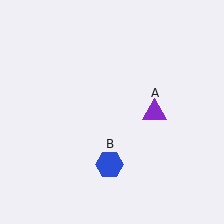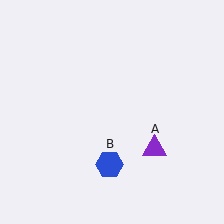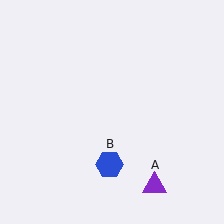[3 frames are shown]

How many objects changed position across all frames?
1 object changed position: purple triangle (object A).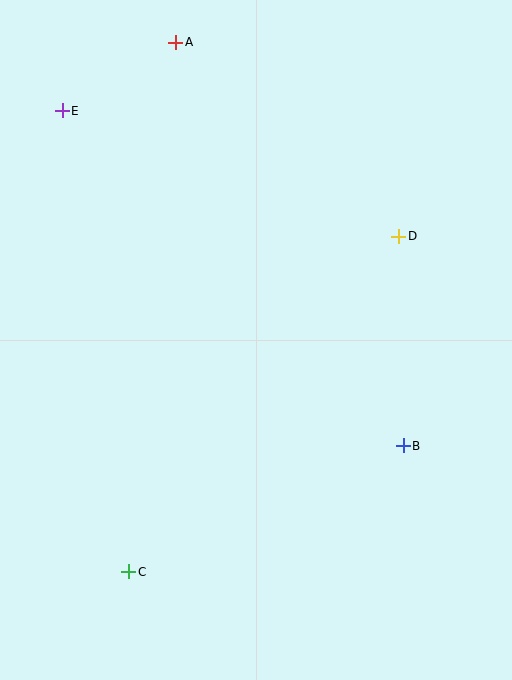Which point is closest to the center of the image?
Point D at (399, 236) is closest to the center.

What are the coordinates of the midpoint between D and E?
The midpoint between D and E is at (230, 173).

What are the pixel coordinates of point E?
Point E is at (62, 111).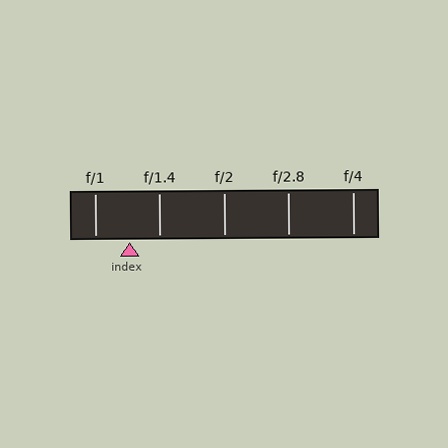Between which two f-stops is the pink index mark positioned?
The index mark is between f/1 and f/1.4.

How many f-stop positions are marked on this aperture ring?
There are 5 f-stop positions marked.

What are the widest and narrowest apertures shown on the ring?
The widest aperture shown is f/1 and the narrowest is f/4.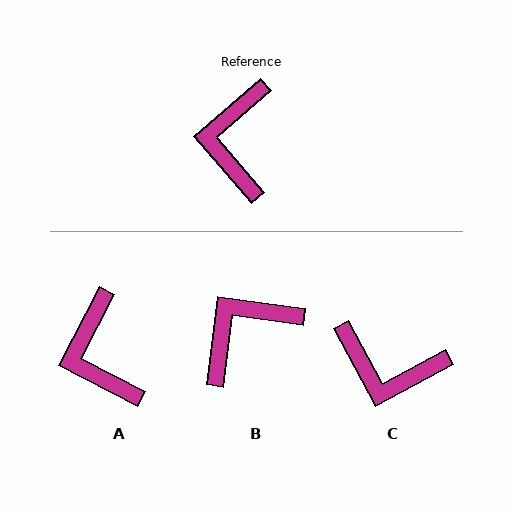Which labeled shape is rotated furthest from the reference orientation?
C, about 77 degrees away.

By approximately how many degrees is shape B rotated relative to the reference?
Approximately 48 degrees clockwise.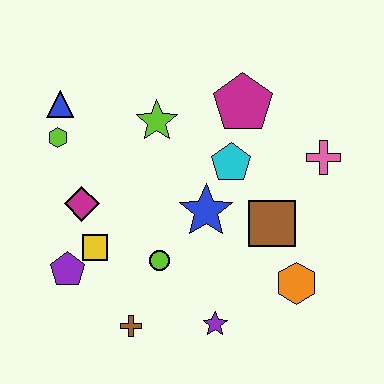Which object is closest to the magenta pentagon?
The cyan pentagon is closest to the magenta pentagon.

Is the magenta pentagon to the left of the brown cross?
No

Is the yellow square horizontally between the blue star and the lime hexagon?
Yes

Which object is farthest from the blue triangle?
The orange hexagon is farthest from the blue triangle.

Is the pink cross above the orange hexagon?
Yes